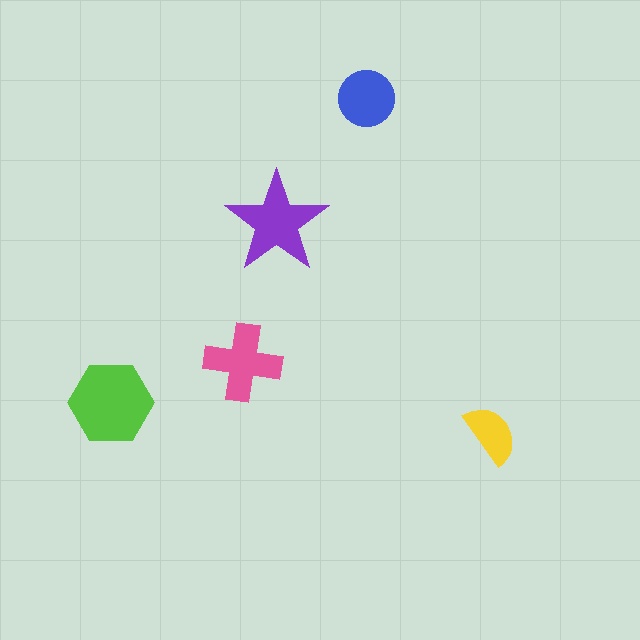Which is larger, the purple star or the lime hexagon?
The lime hexagon.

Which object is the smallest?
The yellow semicircle.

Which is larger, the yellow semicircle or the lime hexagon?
The lime hexagon.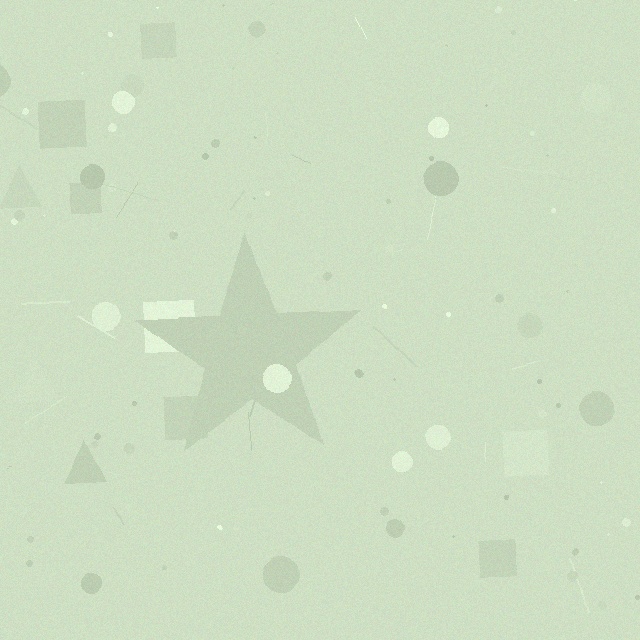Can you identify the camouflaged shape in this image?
The camouflaged shape is a star.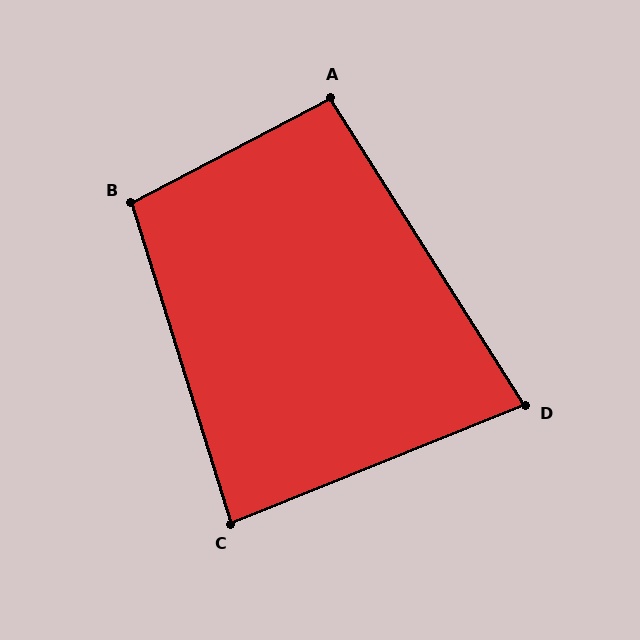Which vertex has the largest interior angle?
B, at approximately 100 degrees.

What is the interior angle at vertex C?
Approximately 85 degrees (approximately right).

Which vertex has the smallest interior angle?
D, at approximately 80 degrees.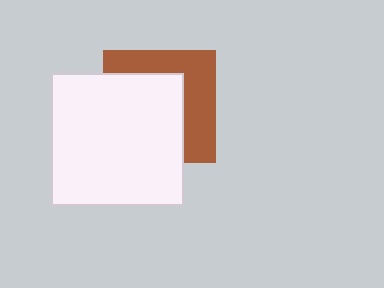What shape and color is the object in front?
The object in front is a white square.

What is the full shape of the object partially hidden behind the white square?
The partially hidden object is a brown square.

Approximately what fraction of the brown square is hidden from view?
Roughly 56% of the brown square is hidden behind the white square.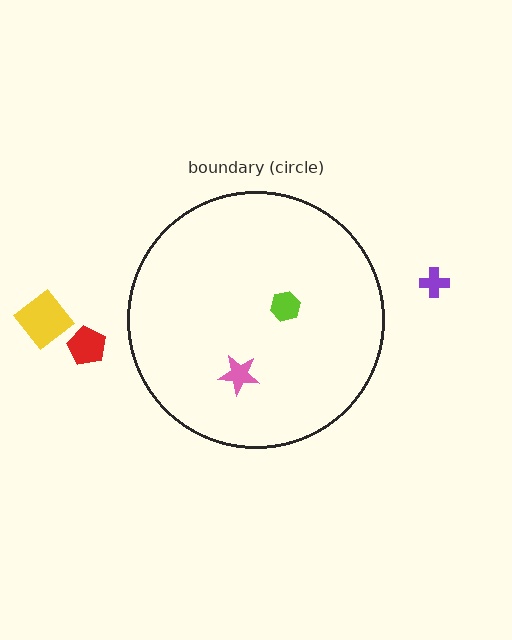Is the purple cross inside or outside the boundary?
Outside.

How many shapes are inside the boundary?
2 inside, 3 outside.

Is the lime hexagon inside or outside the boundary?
Inside.